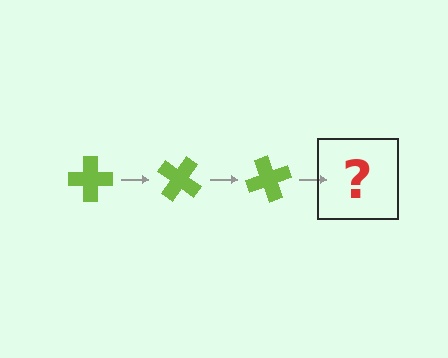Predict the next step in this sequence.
The next step is a lime cross rotated 105 degrees.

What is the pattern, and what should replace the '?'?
The pattern is that the cross rotates 35 degrees each step. The '?' should be a lime cross rotated 105 degrees.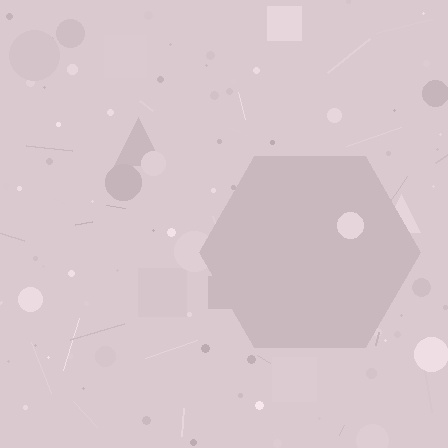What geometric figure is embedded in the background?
A hexagon is embedded in the background.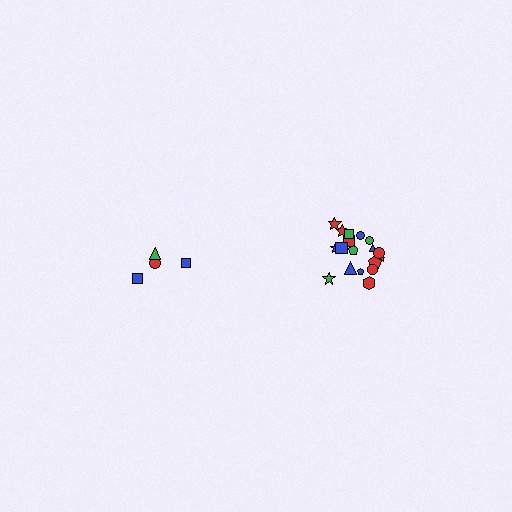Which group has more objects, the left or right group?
The right group.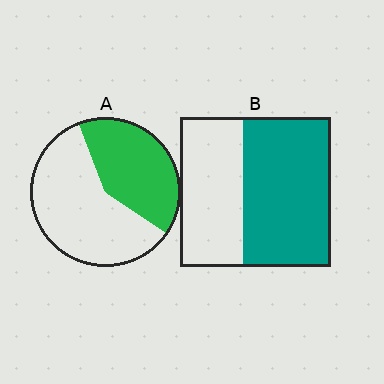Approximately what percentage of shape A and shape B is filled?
A is approximately 40% and B is approximately 60%.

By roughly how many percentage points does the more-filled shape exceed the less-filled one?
By roughly 20 percentage points (B over A).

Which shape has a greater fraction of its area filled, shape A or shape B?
Shape B.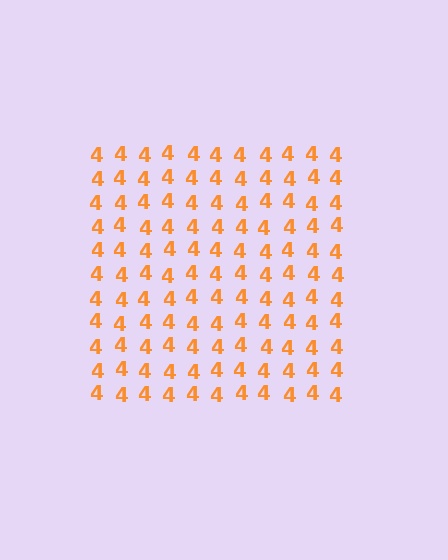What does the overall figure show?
The overall figure shows a square.